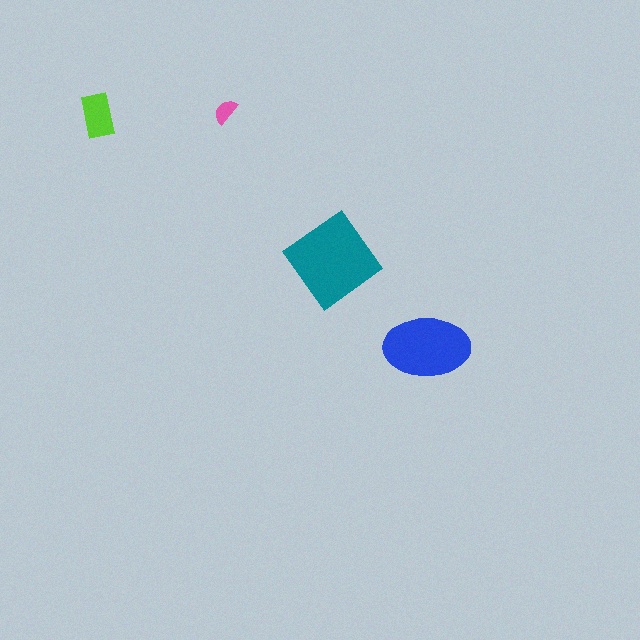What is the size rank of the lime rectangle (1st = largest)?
3rd.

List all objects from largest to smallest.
The teal diamond, the blue ellipse, the lime rectangle, the pink semicircle.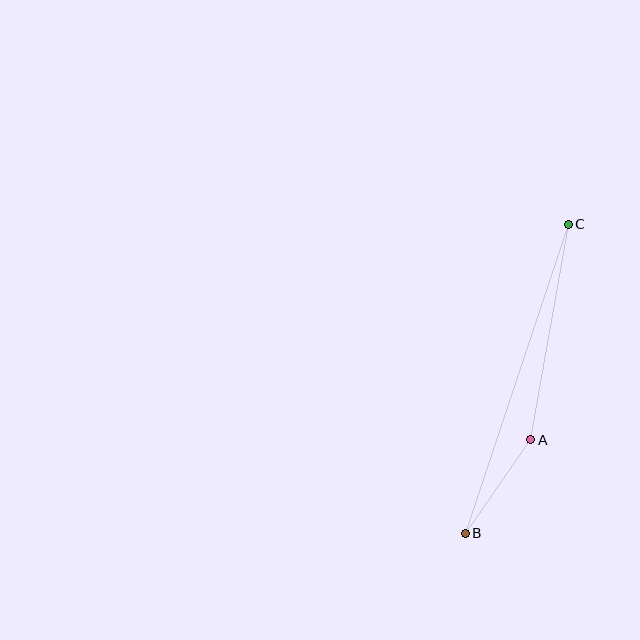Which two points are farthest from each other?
Points B and C are farthest from each other.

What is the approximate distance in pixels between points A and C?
The distance between A and C is approximately 219 pixels.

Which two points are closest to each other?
Points A and B are closest to each other.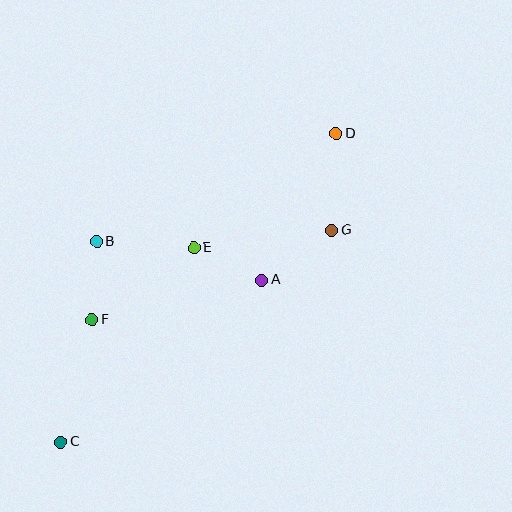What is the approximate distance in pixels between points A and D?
The distance between A and D is approximately 165 pixels.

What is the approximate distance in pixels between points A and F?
The distance between A and F is approximately 174 pixels.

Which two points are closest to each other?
Points A and E are closest to each other.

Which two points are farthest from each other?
Points C and D are farthest from each other.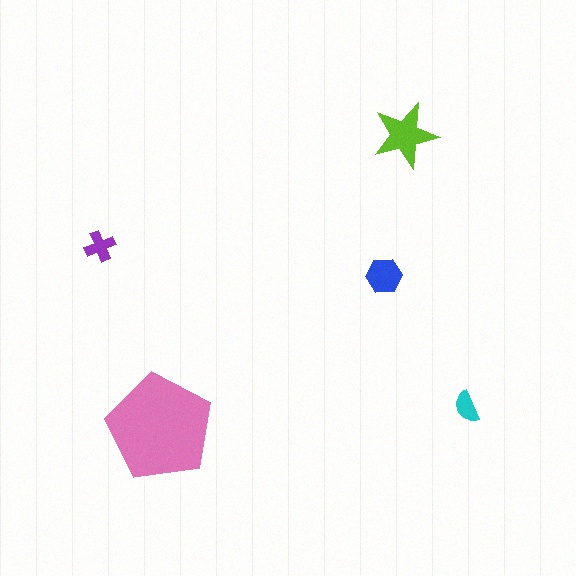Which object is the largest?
The pink pentagon.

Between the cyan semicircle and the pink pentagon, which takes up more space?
The pink pentagon.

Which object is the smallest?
The cyan semicircle.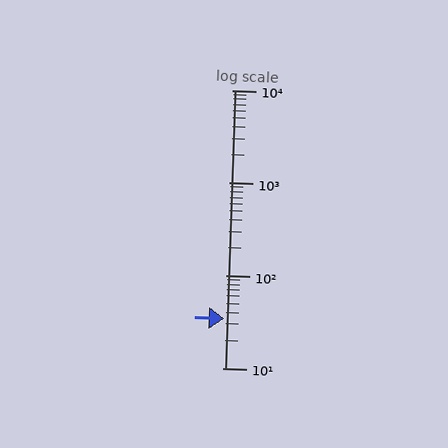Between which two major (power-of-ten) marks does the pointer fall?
The pointer is between 10 and 100.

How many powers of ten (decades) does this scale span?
The scale spans 3 decades, from 10 to 10000.